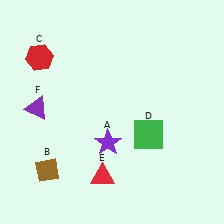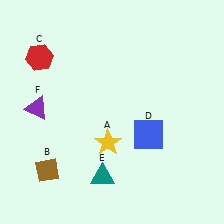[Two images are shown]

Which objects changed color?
A changed from purple to yellow. D changed from green to blue. E changed from red to teal.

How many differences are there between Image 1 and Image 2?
There are 3 differences between the two images.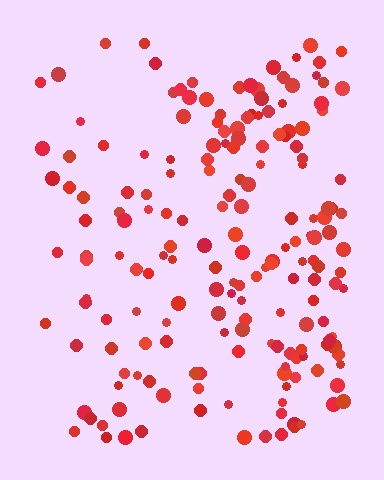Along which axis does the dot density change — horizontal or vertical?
Horizontal.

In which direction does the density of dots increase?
From left to right, with the right side densest.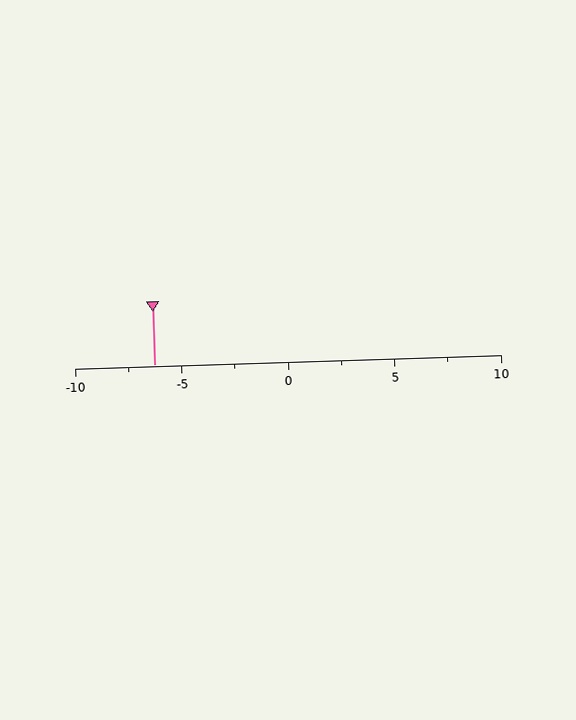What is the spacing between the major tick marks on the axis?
The major ticks are spaced 5 apart.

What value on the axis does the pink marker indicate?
The marker indicates approximately -6.2.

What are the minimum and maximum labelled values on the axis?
The axis runs from -10 to 10.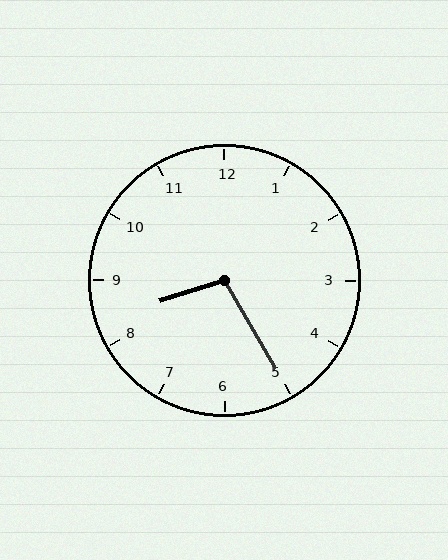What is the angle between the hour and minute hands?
Approximately 102 degrees.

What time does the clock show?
8:25.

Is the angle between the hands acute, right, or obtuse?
It is obtuse.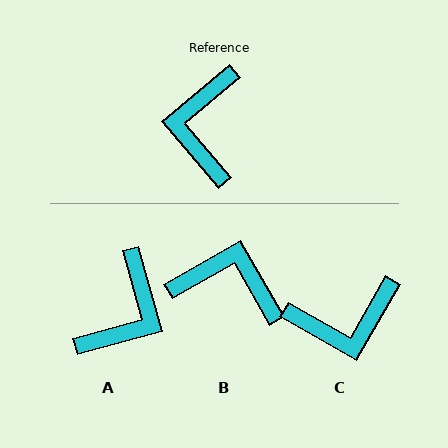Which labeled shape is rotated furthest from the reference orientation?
A, about 156 degrees away.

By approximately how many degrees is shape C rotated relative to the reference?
Approximately 110 degrees counter-clockwise.